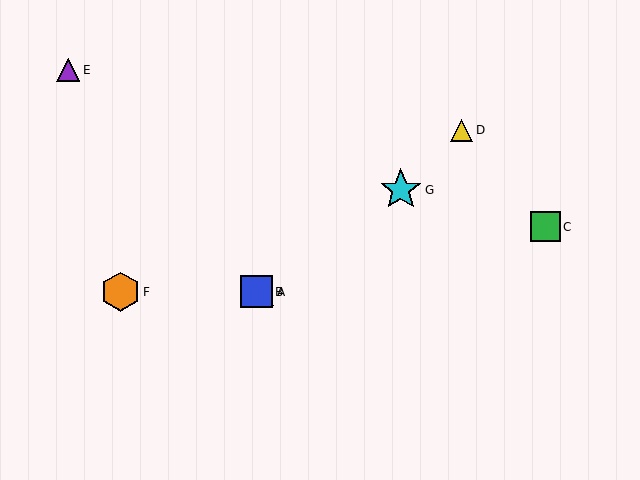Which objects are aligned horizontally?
Objects A, B, F are aligned horizontally.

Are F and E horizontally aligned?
No, F is at y≈292 and E is at y≈70.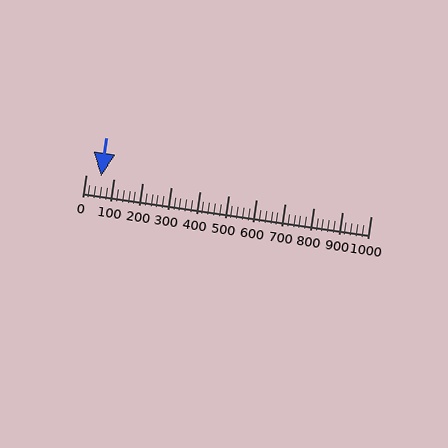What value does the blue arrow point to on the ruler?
The blue arrow points to approximately 54.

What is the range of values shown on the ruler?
The ruler shows values from 0 to 1000.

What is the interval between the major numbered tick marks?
The major tick marks are spaced 100 units apart.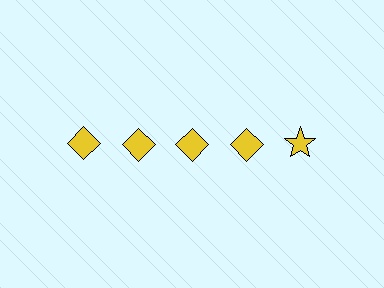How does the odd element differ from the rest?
It has a different shape: star instead of diamond.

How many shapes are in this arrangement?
There are 5 shapes arranged in a grid pattern.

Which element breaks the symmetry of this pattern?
The yellow star in the top row, rightmost column breaks the symmetry. All other shapes are yellow diamonds.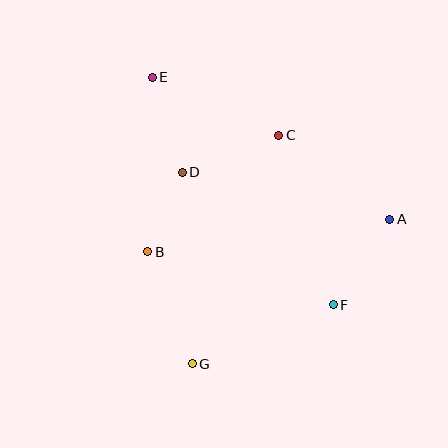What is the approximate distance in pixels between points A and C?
The distance between A and C is approximately 140 pixels.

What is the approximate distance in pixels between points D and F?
The distance between D and F is approximately 201 pixels.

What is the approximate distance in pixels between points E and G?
The distance between E and G is approximately 289 pixels.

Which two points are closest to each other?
Points B and D are closest to each other.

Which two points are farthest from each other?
Points E and F are farthest from each other.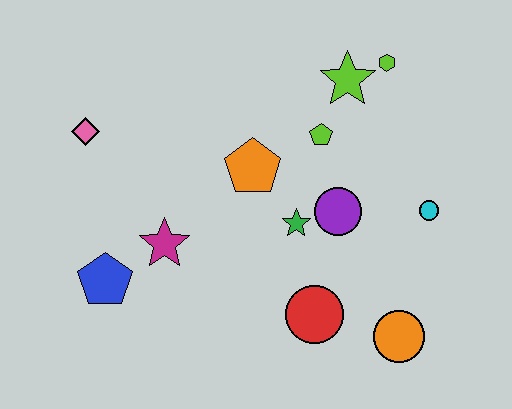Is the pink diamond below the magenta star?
No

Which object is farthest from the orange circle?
The pink diamond is farthest from the orange circle.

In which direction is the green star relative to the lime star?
The green star is below the lime star.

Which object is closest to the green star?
The purple circle is closest to the green star.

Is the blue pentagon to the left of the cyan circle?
Yes